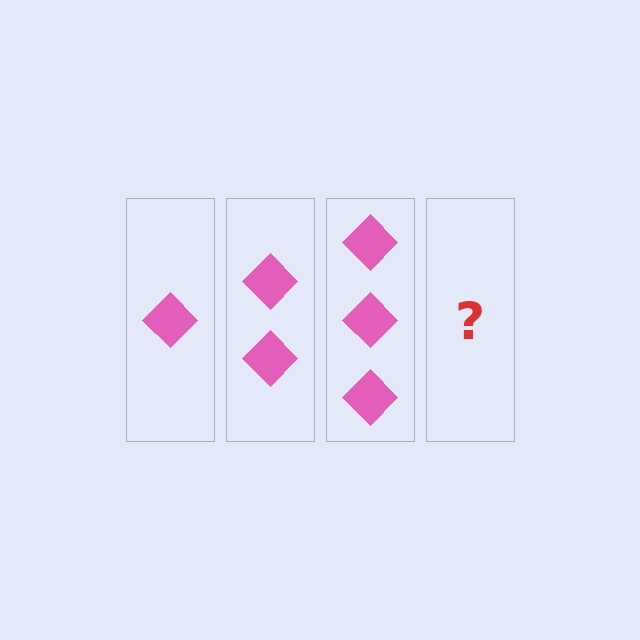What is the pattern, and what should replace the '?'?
The pattern is that each step adds one more diamond. The '?' should be 4 diamonds.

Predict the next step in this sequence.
The next step is 4 diamonds.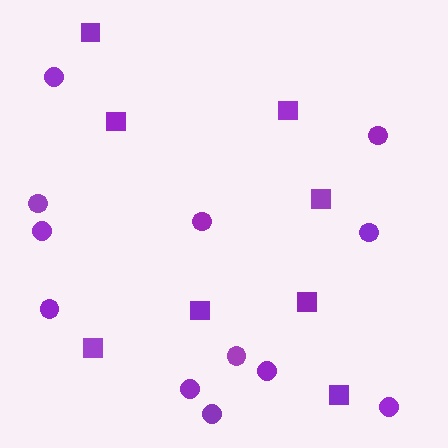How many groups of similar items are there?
There are 2 groups: one group of squares (8) and one group of circles (12).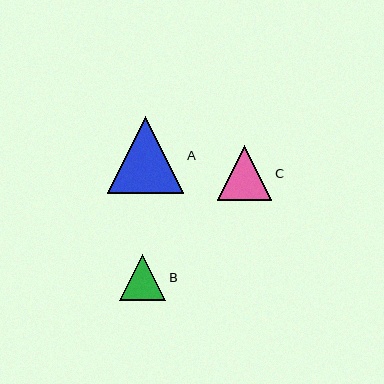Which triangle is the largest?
Triangle A is the largest with a size of approximately 76 pixels.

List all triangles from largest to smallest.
From largest to smallest: A, C, B.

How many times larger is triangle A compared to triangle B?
Triangle A is approximately 1.7 times the size of triangle B.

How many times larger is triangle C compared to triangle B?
Triangle C is approximately 1.2 times the size of triangle B.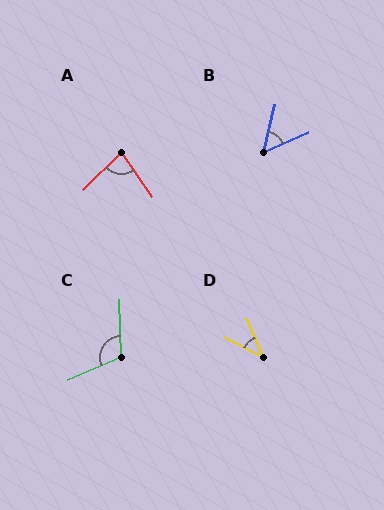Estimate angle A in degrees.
Approximately 80 degrees.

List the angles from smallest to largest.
D (40°), B (53°), A (80°), C (112°).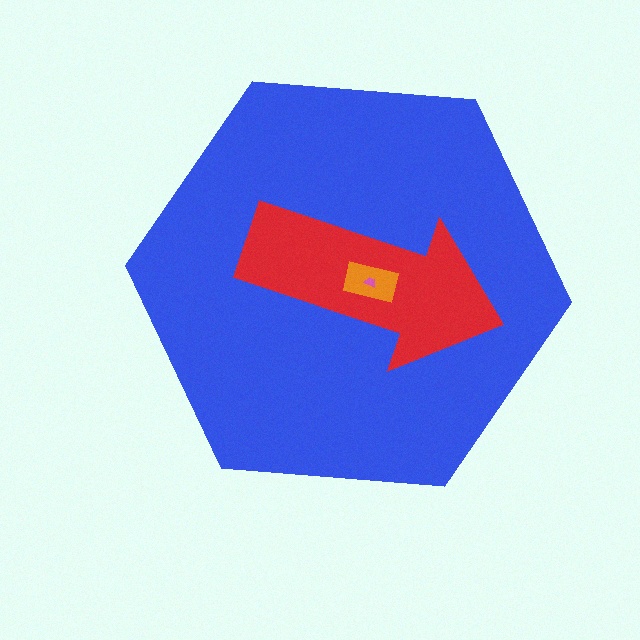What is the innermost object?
The pink trapezoid.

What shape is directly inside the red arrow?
The orange rectangle.